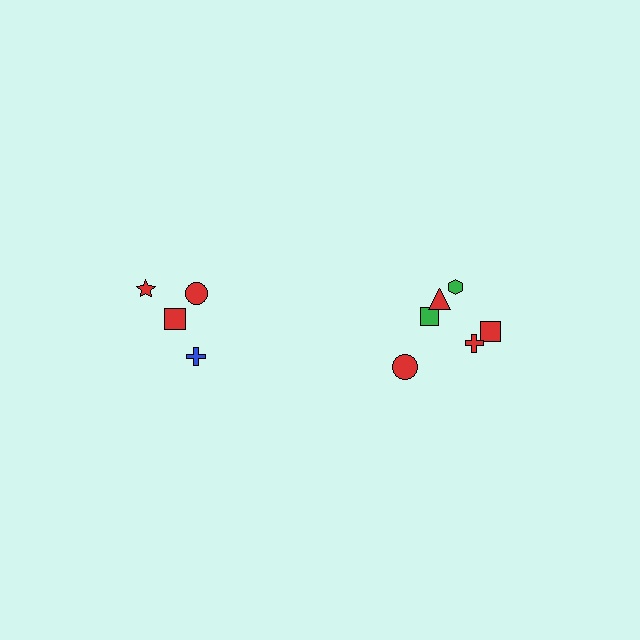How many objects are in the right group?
There are 6 objects.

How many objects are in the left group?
There are 4 objects.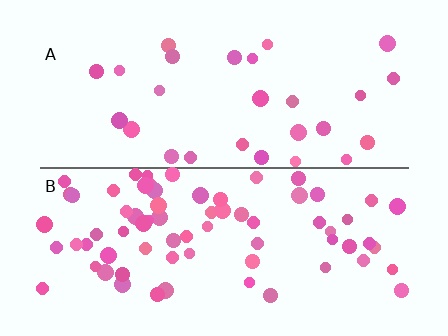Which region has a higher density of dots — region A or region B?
B (the bottom).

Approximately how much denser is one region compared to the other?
Approximately 2.6× — region B over region A.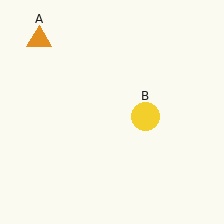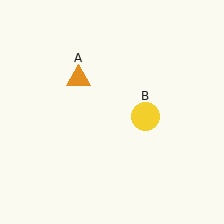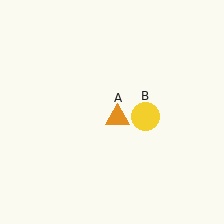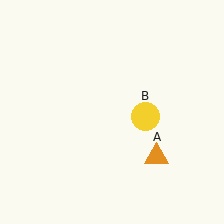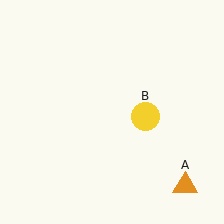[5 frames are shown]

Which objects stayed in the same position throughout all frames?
Yellow circle (object B) remained stationary.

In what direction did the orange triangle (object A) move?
The orange triangle (object A) moved down and to the right.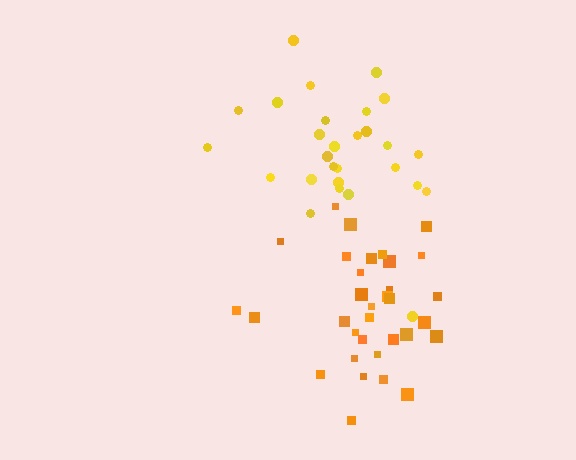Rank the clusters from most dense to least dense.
orange, yellow.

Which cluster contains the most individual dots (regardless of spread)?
Orange (33).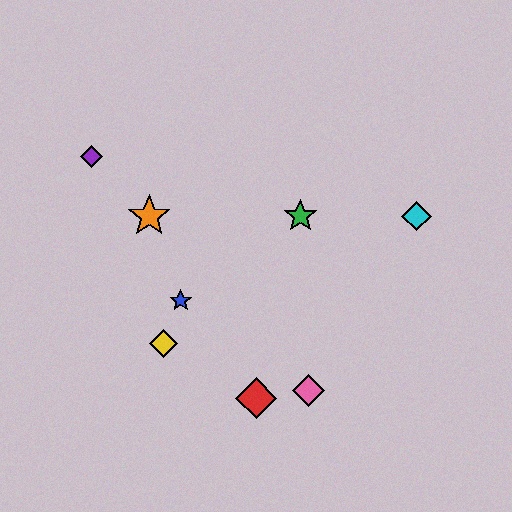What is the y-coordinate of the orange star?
The orange star is at y≈216.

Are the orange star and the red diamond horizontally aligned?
No, the orange star is at y≈216 and the red diamond is at y≈398.